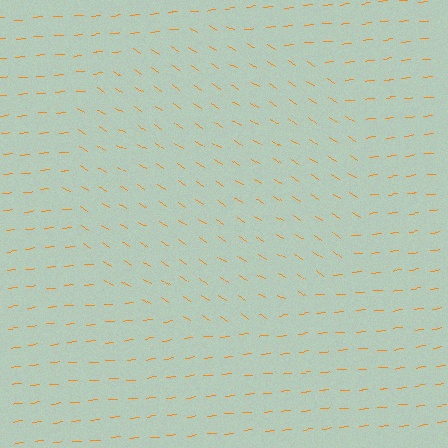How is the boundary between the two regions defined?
The boundary is defined purely by a change in line orientation (approximately 37 degrees difference). All lines are the same color and thickness.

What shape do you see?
I see a circle.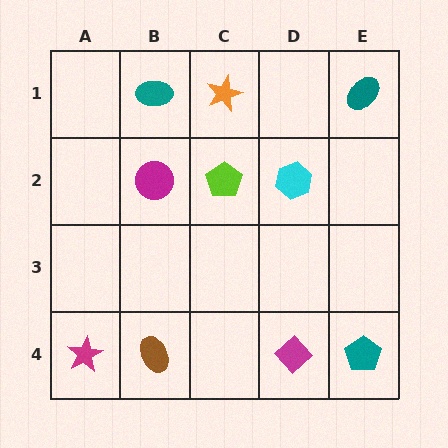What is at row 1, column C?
An orange star.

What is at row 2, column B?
A magenta circle.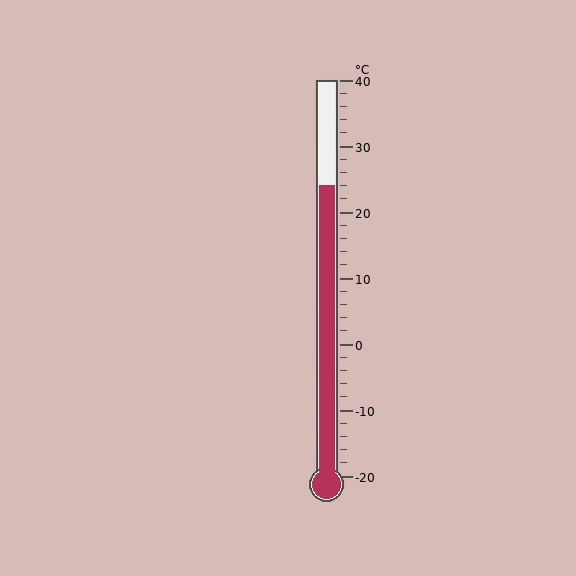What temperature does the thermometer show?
The thermometer shows approximately 24°C.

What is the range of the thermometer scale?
The thermometer scale ranges from -20°C to 40°C.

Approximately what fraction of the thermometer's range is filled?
The thermometer is filled to approximately 75% of its range.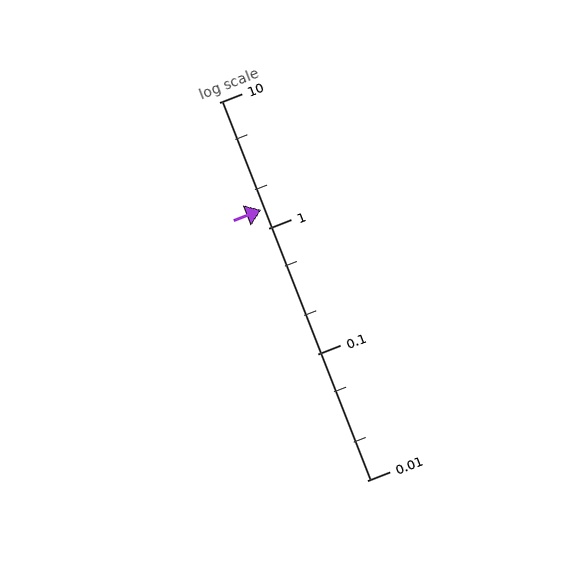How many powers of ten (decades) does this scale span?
The scale spans 3 decades, from 0.01 to 10.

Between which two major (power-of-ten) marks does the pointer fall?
The pointer is between 1 and 10.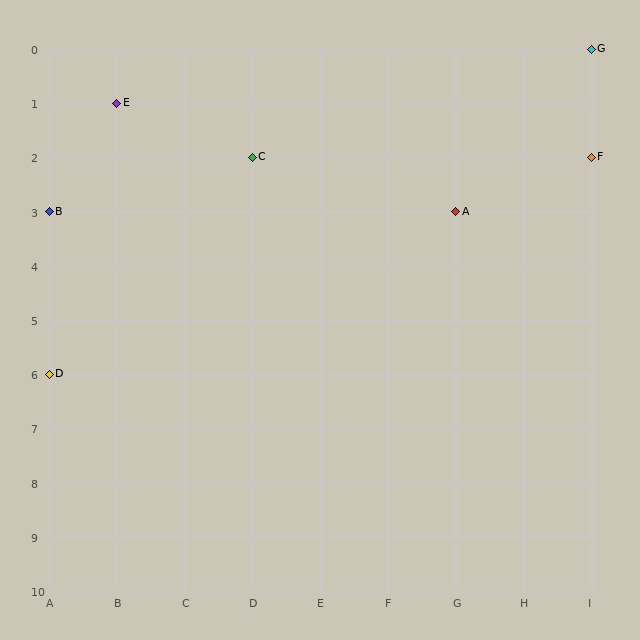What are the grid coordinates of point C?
Point C is at grid coordinates (D, 2).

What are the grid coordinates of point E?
Point E is at grid coordinates (B, 1).